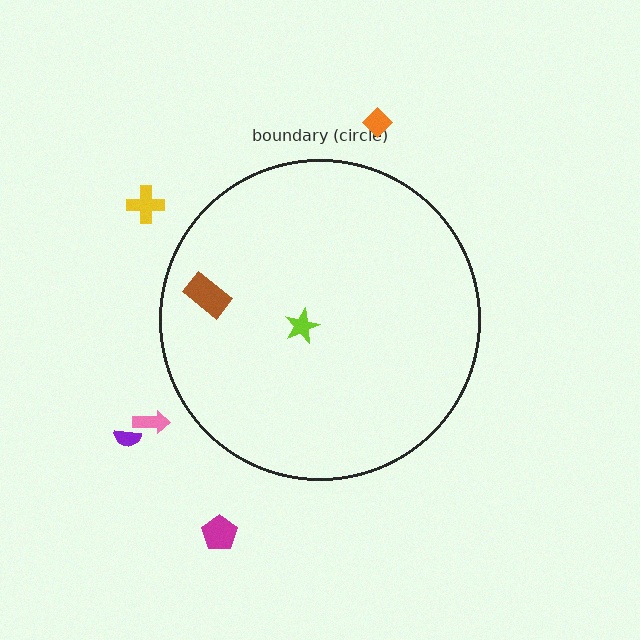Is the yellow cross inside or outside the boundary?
Outside.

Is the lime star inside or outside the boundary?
Inside.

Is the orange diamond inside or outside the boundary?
Outside.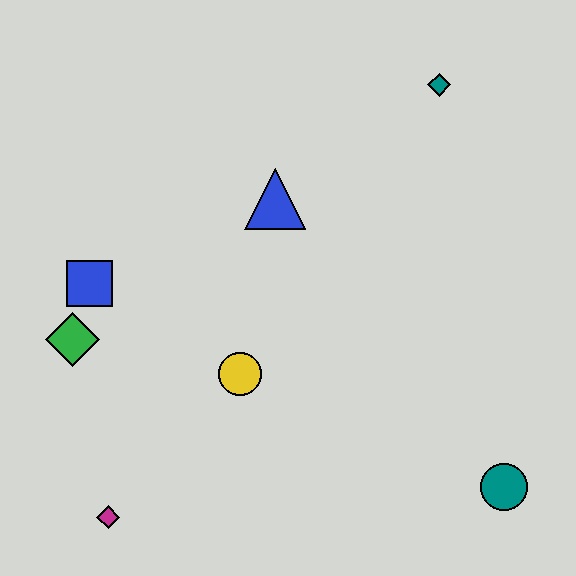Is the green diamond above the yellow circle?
Yes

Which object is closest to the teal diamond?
The blue triangle is closest to the teal diamond.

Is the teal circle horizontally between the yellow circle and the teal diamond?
No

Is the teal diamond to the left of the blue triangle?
No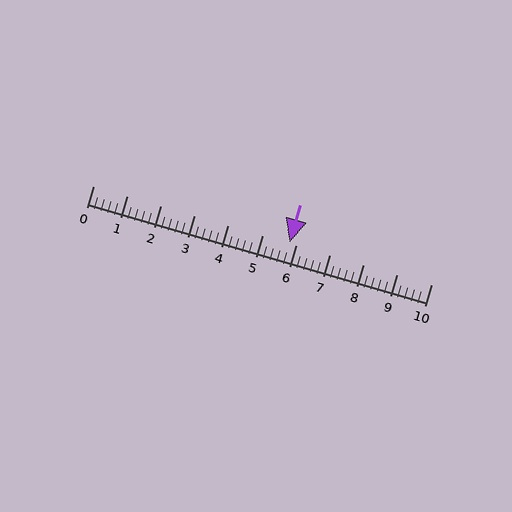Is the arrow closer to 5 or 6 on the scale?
The arrow is closer to 6.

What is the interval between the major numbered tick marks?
The major tick marks are spaced 1 units apart.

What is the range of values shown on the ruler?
The ruler shows values from 0 to 10.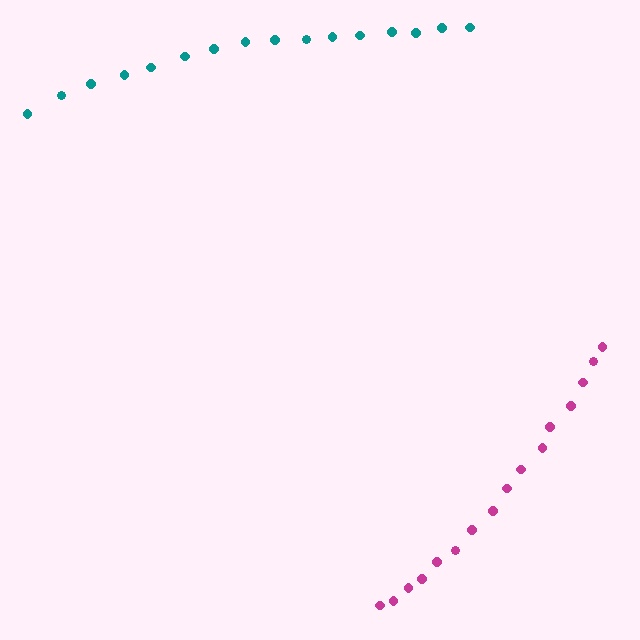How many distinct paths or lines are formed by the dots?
There are 2 distinct paths.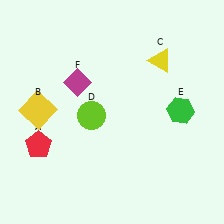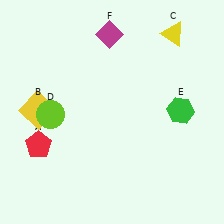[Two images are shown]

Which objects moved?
The objects that moved are: the yellow triangle (C), the lime circle (D), the magenta diamond (F).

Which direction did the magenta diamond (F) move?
The magenta diamond (F) moved up.